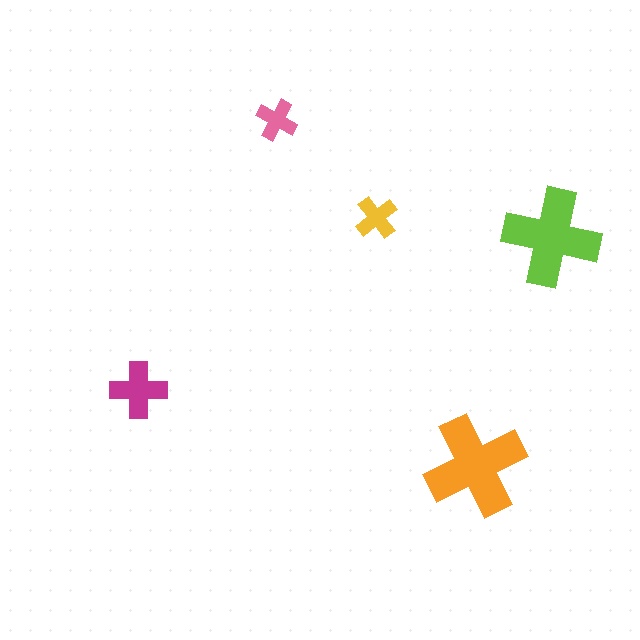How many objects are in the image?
There are 5 objects in the image.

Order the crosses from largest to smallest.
the orange one, the lime one, the magenta one, the yellow one, the pink one.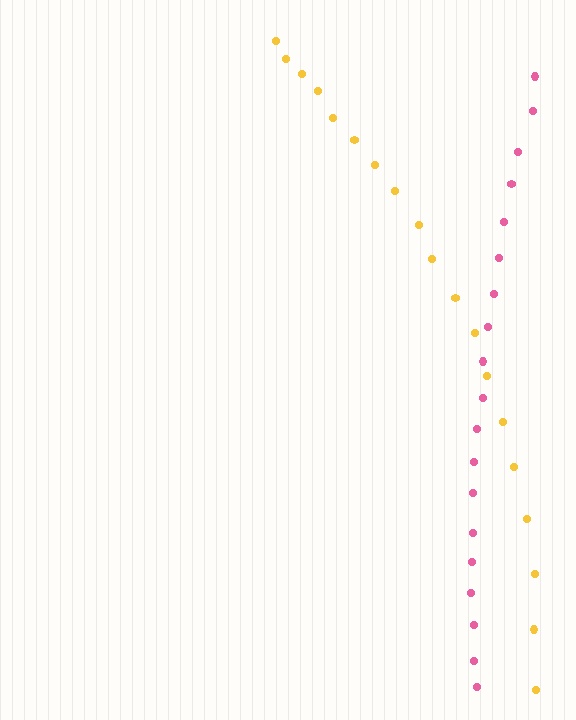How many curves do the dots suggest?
There are 2 distinct paths.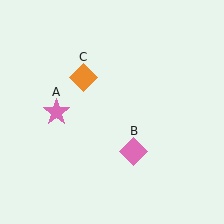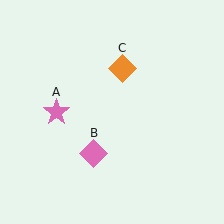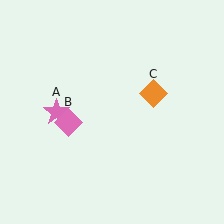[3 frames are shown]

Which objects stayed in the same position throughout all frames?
Pink star (object A) remained stationary.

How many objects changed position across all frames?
2 objects changed position: pink diamond (object B), orange diamond (object C).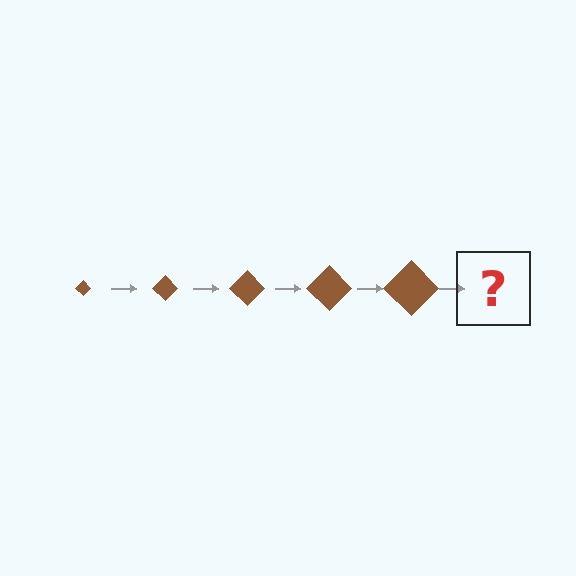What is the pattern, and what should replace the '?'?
The pattern is that the diamond gets progressively larger each step. The '?' should be a brown diamond, larger than the previous one.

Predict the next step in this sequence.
The next step is a brown diamond, larger than the previous one.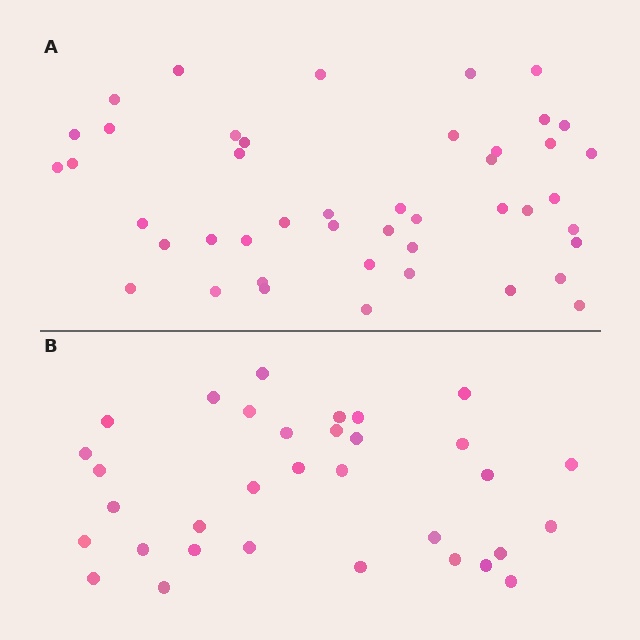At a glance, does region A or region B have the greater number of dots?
Region A (the top region) has more dots.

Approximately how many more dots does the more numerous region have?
Region A has roughly 12 or so more dots than region B.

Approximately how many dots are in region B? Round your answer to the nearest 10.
About 30 dots. (The exact count is 33, which rounds to 30.)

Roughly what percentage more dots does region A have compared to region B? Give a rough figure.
About 35% more.